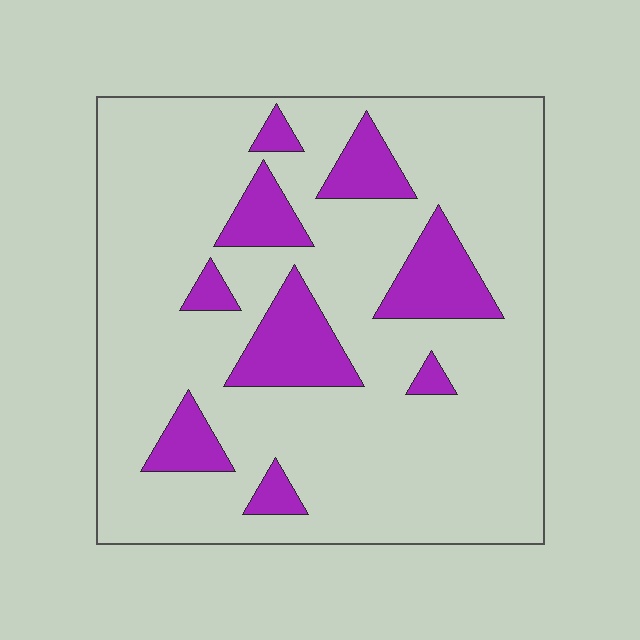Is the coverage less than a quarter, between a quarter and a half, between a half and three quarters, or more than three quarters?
Less than a quarter.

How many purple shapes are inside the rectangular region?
9.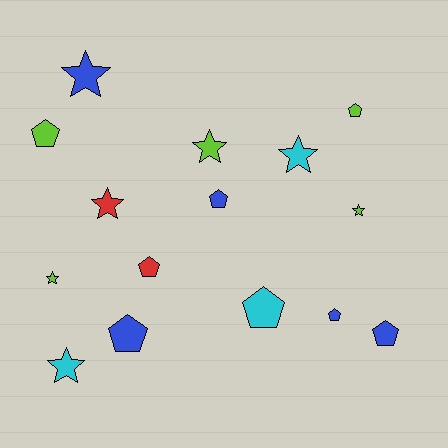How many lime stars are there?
There are 3 lime stars.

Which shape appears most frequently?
Pentagon, with 8 objects.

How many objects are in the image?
There are 15 objects.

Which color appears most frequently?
Blue, with 5 objects.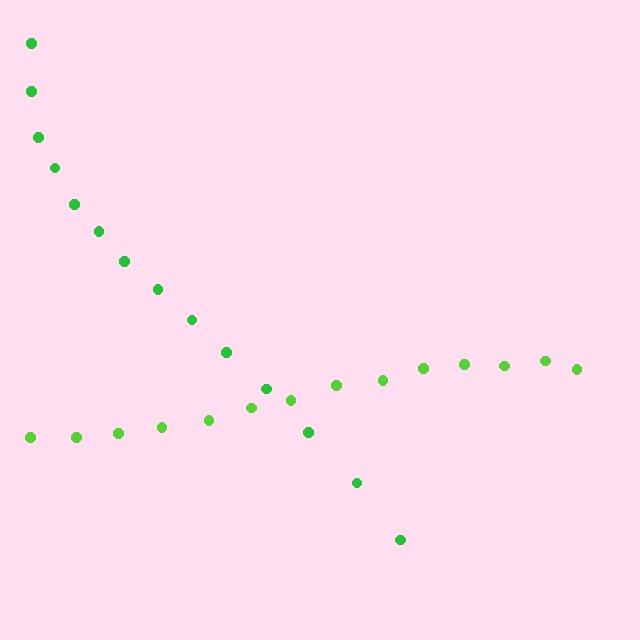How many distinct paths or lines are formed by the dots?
There are 2 distinct paths.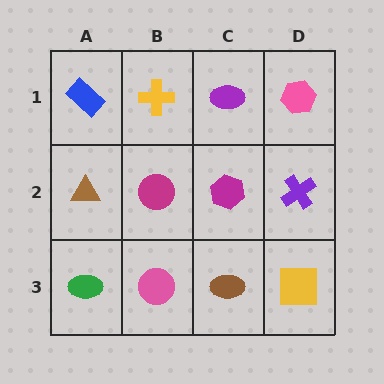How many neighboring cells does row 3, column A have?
2.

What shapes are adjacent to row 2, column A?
A blue rectangle (row 1, column A), a green ellipse (row 3, column A), a magenta circle (row 2, column B).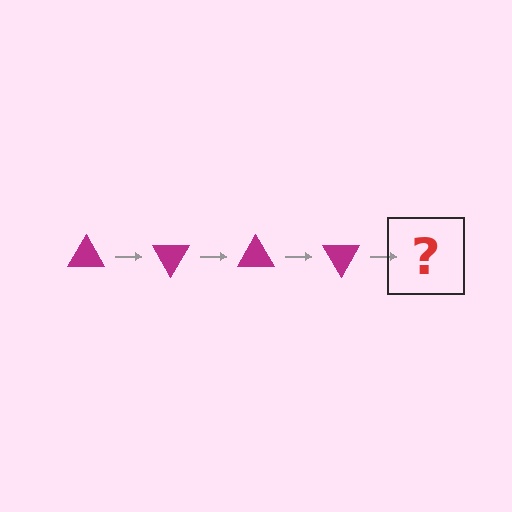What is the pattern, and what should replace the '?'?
The pattern is that the triangle rotates 60 degrees each step. The '?' should be a magenta triangle rotated 240 degrees.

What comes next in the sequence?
The next element should be a magenta triangle rotated 240 degrees.